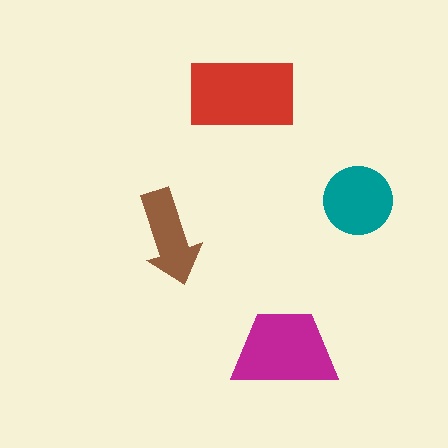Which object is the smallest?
The brown arrow.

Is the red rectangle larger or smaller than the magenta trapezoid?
Larger.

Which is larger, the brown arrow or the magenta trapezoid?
The magenta trapezoid.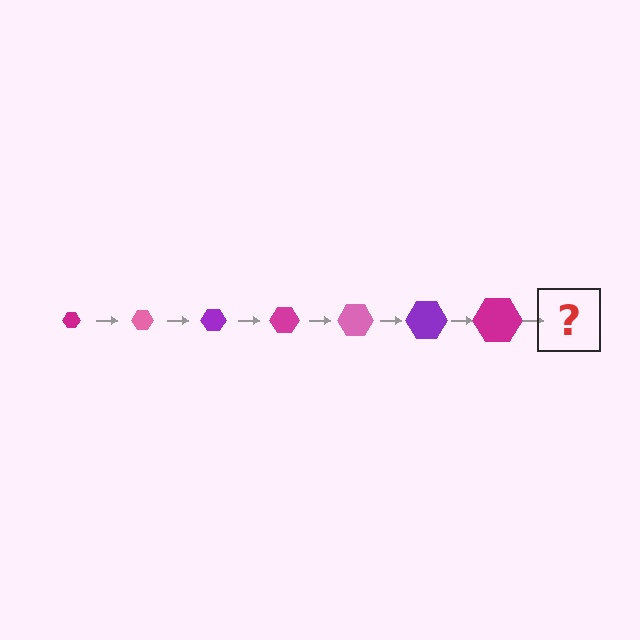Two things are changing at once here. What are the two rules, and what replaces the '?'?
The two rules are that the hexagon grows larger each step and the color cycles through magenta, pink, and purple. The '?' should be a pink hexagon, larger than the previous one.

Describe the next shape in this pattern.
It should be a pink hexagon, larger than the previous one.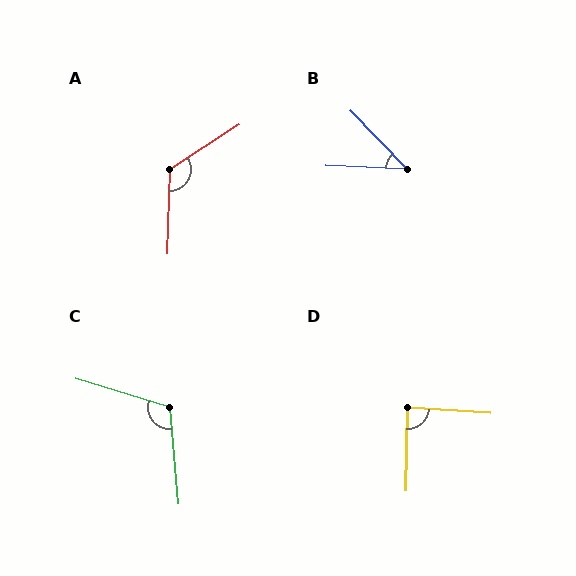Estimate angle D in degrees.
Approximately 87 degrees.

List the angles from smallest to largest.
B (44°), D (87°), C (112°), A (125°).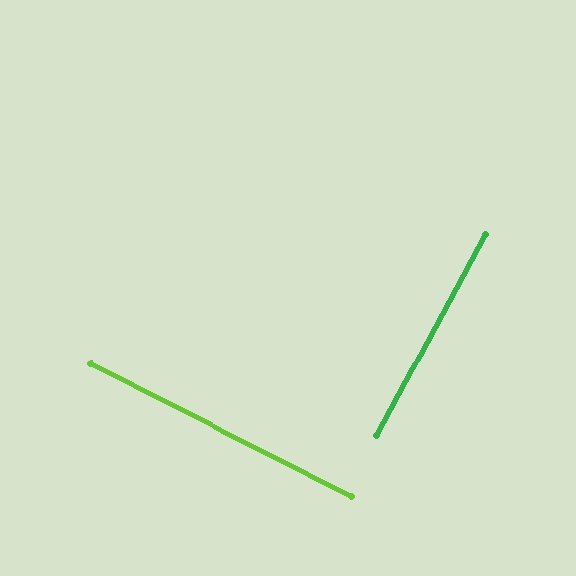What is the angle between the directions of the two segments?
Approximately 89 degrees.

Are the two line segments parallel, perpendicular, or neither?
Perpendicular — they meet at approximately 89°.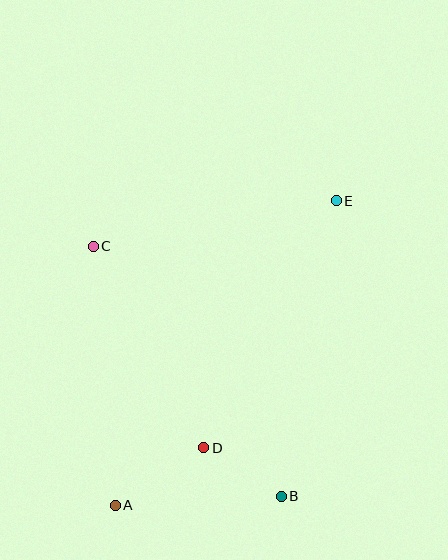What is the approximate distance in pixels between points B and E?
The distance between B and E is approximately 300 pixels.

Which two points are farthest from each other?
Points A and E are farthest from each other.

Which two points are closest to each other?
Points B and D are closest to each other.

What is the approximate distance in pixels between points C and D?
The distance between C and D is approximately 230 pixels.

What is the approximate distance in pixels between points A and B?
The distance between A and B is approximately 166 pixels.